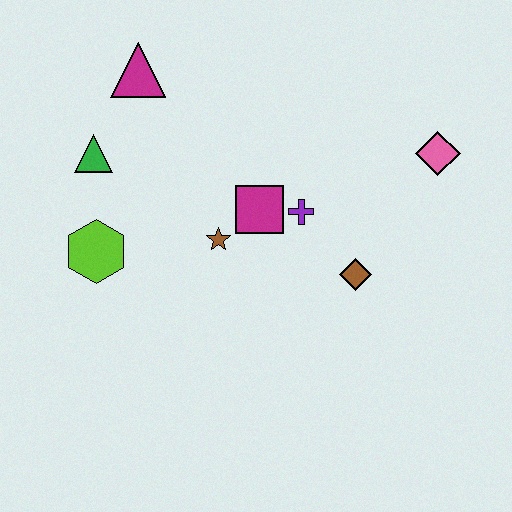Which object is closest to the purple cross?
The magenta square is closest to the purple cross.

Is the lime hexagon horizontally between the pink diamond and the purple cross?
No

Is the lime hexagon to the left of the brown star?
Yes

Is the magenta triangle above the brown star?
Yes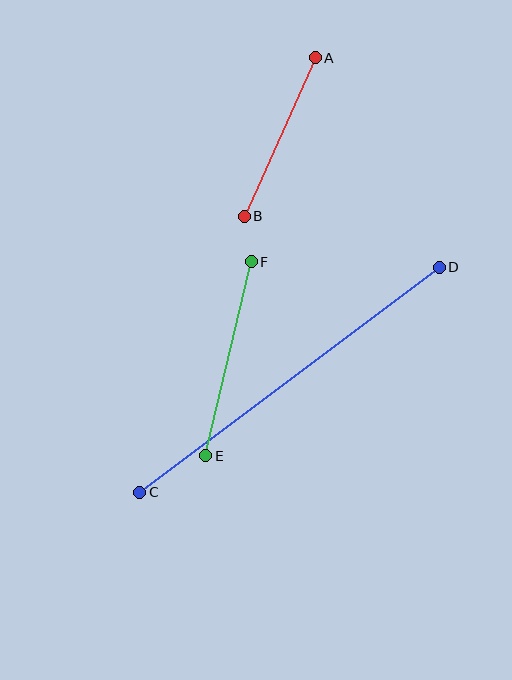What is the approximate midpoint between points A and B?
The midpoint is at approximately (280, 137) pixels.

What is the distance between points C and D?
The distance is approximately 375 pixels.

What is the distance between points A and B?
The distance is approximately 173 pixels.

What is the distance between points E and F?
The distance is approximately 199 pixels.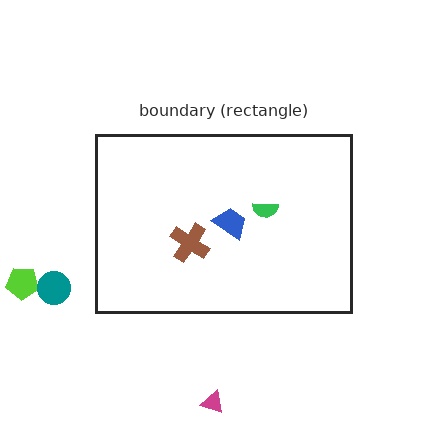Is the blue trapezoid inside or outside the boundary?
Inside.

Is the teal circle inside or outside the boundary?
Outside.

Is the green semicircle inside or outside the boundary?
Inside.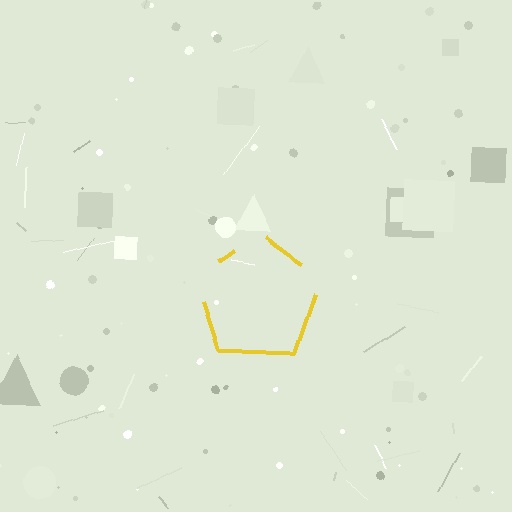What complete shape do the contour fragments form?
The contour fragments form a pentagon.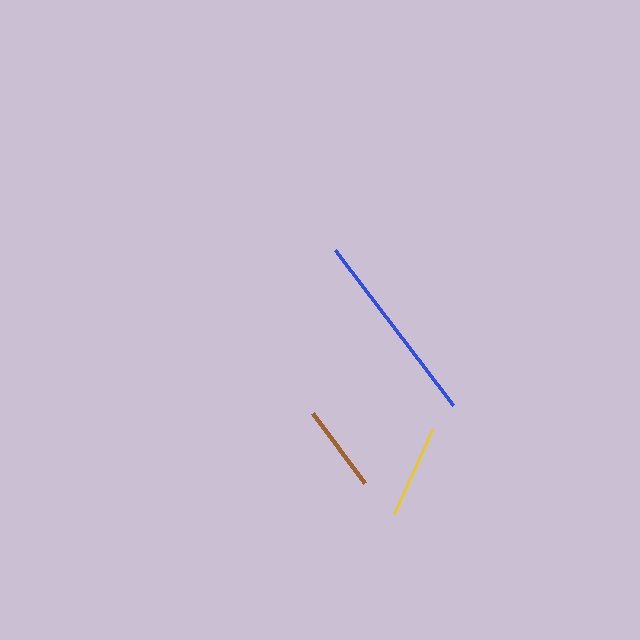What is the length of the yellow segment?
The yellow segment is approximately 92 pixels long.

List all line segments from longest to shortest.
From longest to shortest: blue, yellow, brown.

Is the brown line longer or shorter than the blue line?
The blue line is longer than the brown line.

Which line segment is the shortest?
The brown line is the shortest at approximately 88 pixels.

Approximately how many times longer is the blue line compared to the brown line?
The blue line is approximately 2.2 times the length of the brown line.